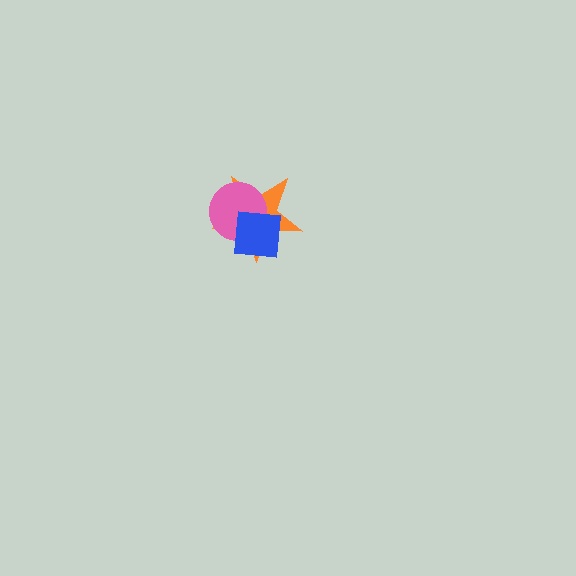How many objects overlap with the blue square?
2 objects overlap with the blue square.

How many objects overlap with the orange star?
2 objects overlap with the orange star.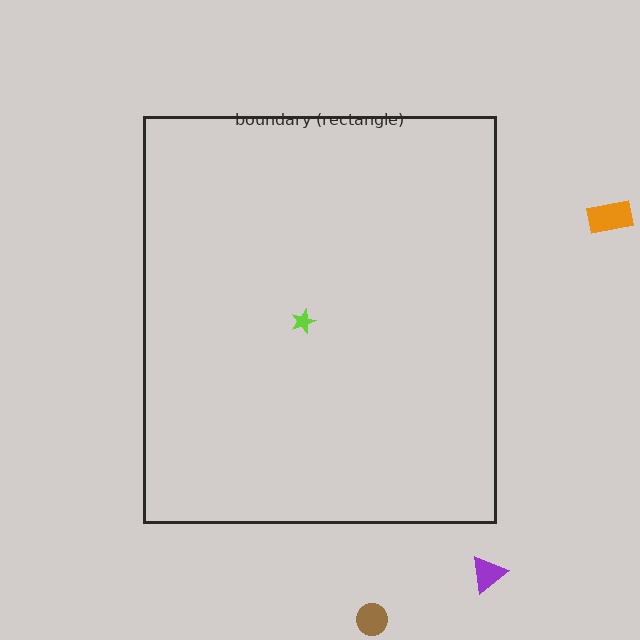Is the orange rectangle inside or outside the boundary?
Outside.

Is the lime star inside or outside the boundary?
Inside.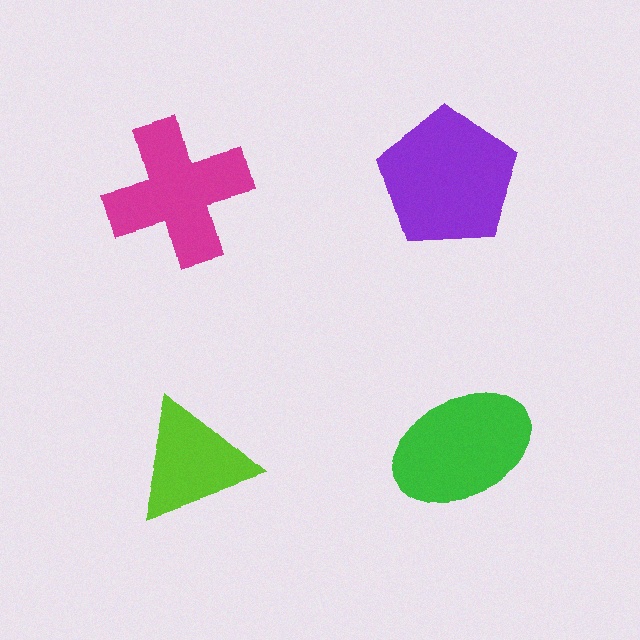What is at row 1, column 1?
A magenta cross.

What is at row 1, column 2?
A purple pentagon.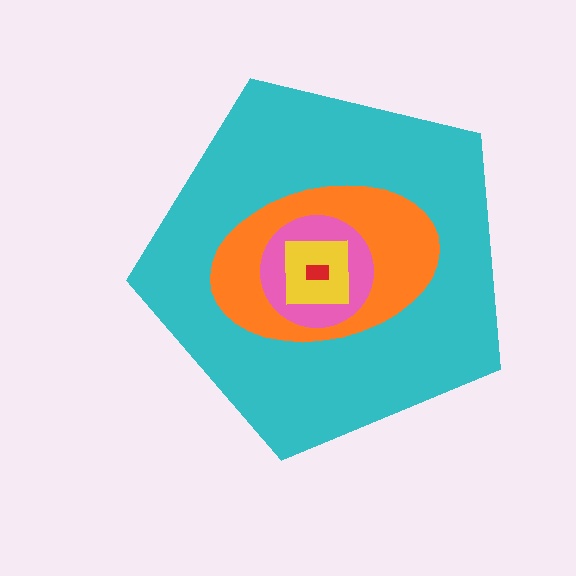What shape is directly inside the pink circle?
The yellow square.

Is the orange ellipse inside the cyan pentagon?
Yes.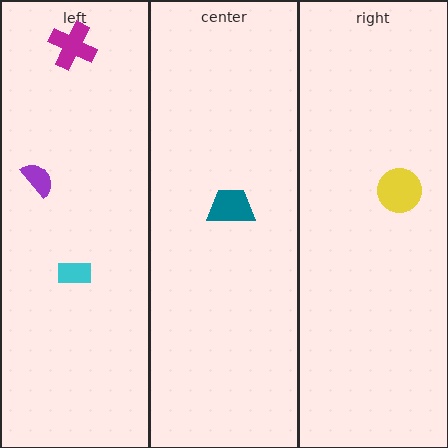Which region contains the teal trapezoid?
The center region.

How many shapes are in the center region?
1.